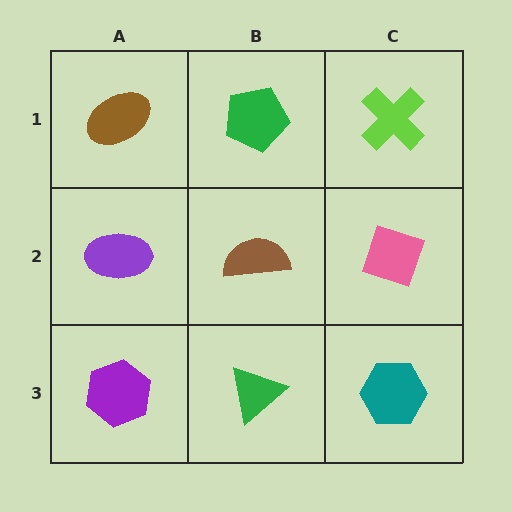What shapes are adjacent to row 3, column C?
A pink diamond (row 2, column C), a green triangle (row 3, column B).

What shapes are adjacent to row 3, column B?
A brown semicircle (row 2, column B), a purple hexagon (row 3, column A), a teal hexagon (row 3, column C).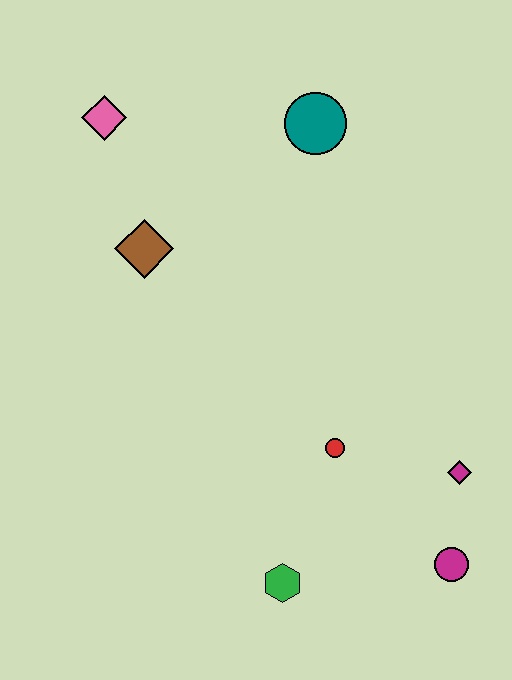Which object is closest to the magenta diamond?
The magenta circle is closest to the magenta diamond.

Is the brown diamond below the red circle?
No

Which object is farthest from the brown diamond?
The magenta circle is farthest from the brown diamond.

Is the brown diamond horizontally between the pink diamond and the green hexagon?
Yes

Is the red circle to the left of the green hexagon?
No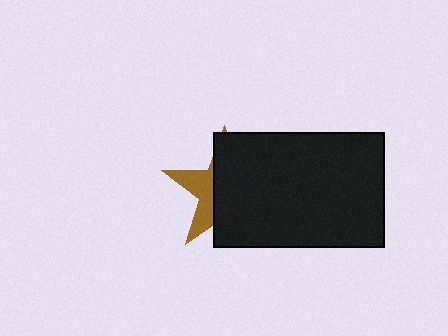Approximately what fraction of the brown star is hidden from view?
Roughly 66% of the brown star is hidden behind the black rectangle.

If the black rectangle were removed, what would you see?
You would see the complete brown star.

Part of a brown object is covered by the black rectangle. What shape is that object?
It is a star.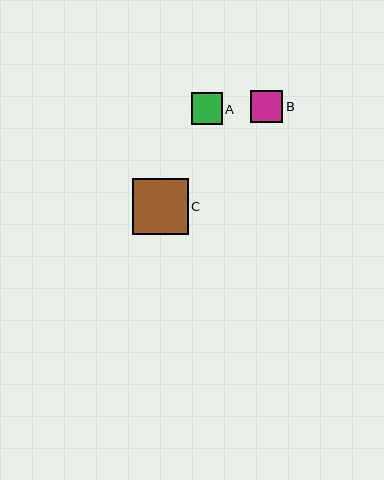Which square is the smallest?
Square A is the smallest with a size of approximately 31 pixels.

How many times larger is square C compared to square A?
Square C is approximately 1.8 times the size of square A.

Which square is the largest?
Square C is the largest with a size of approximately 56 pixels.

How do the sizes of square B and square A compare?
Square B and square A are approximately the same size.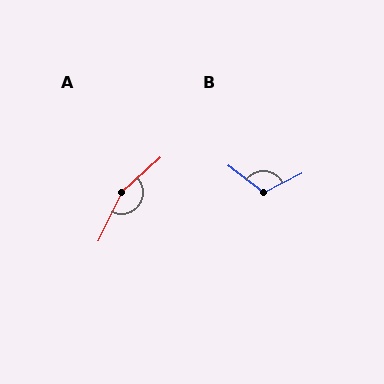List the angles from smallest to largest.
B (115°), A (158°).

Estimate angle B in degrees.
Approximately 115 degrees.